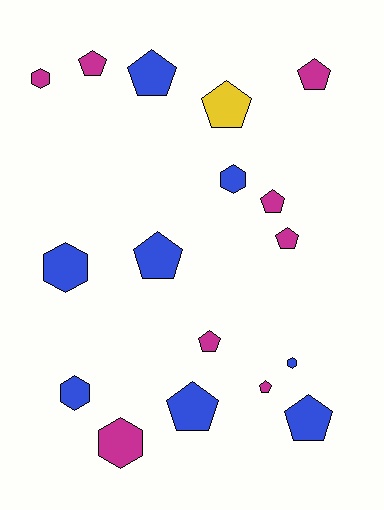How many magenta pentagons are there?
There are 6 magenta pentagons.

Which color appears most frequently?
Magenta, with 8 objects.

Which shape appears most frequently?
Pentagon, with 11 objects.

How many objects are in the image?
There are 17 objects.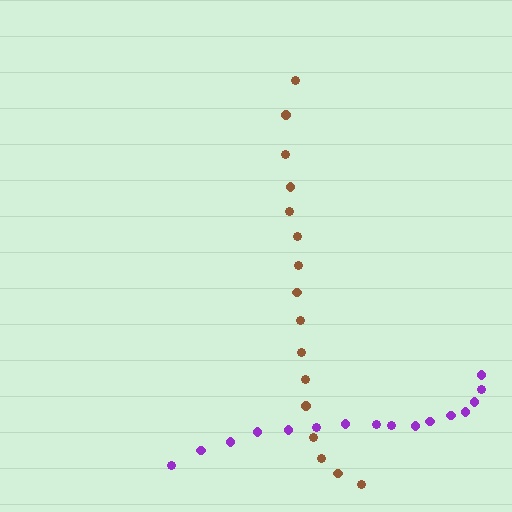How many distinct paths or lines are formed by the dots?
There are 2 distinct paths.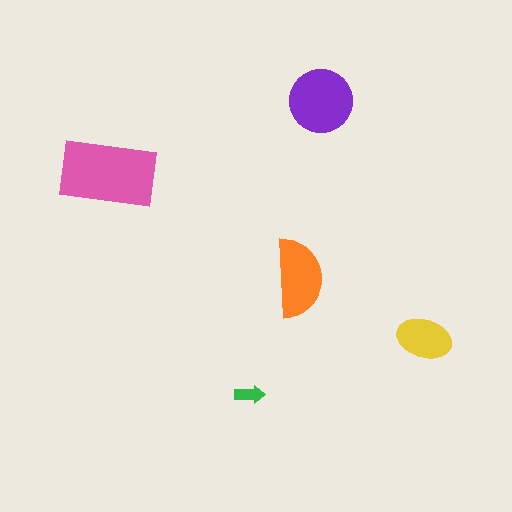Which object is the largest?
The pink rectangle.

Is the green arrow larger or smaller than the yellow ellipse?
Smaller.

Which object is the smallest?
The green arrow.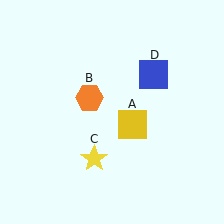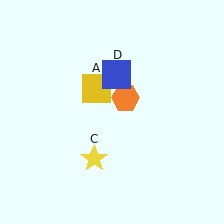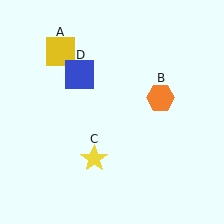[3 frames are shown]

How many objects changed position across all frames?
3 objects changed position: yellow square (object A), orange hexagon (object B), blue square (object D).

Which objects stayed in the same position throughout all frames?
Yellow star (object C) remained stationary.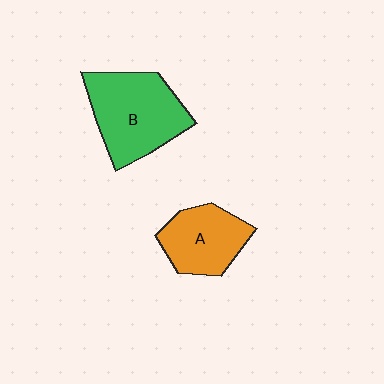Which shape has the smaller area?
Shape A (orange).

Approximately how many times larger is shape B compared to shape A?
Approximately 1.5 times.